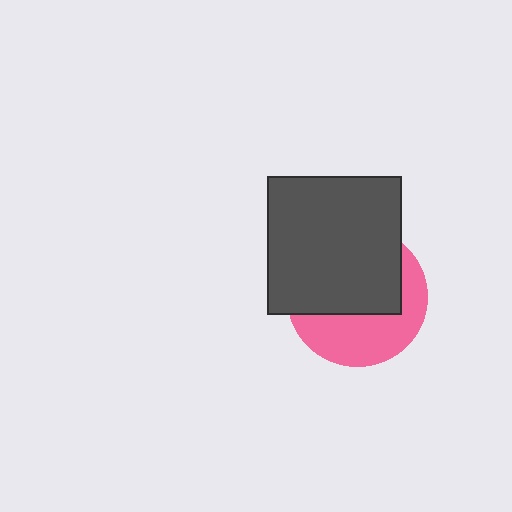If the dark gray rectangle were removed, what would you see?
You would see the complete pink circle.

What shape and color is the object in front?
The object in front is a dark gray rectangle.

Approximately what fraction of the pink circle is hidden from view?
Roughly 57% of the pink circle is hidden behind the dark gray rectangle.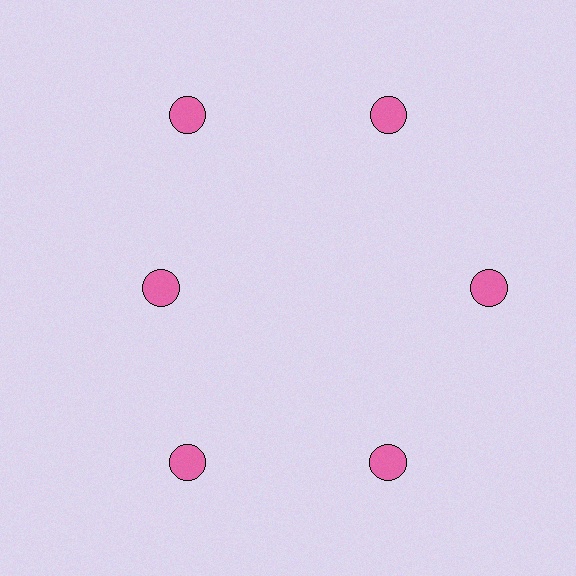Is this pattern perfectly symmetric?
No. The 6 pink circles are arranged in a ring, but one element near the 9 o'clock position is pulled inward toward the center, breaking the 6-fold rotational symmetry.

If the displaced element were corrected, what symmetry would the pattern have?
It would have 6-fold rotational symmetry — the pattern would map onto itself every 60 degrees.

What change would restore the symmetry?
The symmetry would be restored by moving it outward, back onto the ring so that all 6 circles sit at equal angles and equal distance from the center.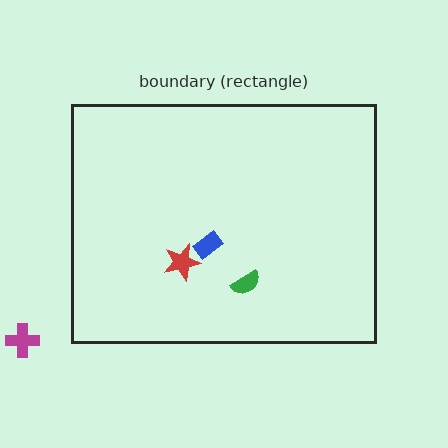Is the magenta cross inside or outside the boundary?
Outside.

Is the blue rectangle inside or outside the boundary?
Inside.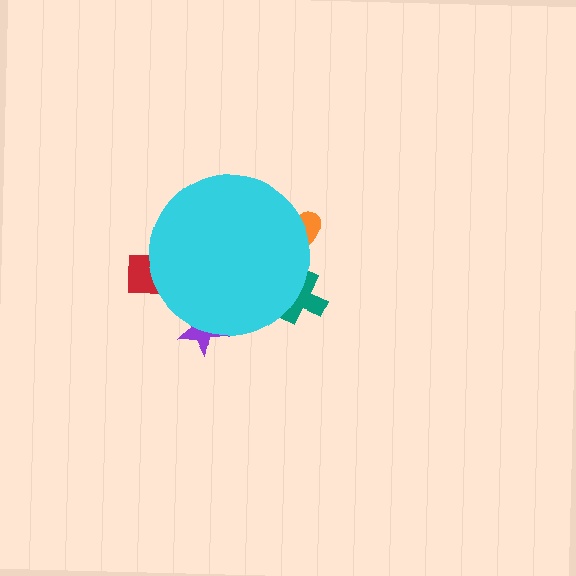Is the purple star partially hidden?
Yes, the purple star is partially hidden behind the cyan circle.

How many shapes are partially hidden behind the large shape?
4 shapes are partially hidden.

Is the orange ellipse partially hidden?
Yes, the orange ellipse is partially hidden behind the cyan circle.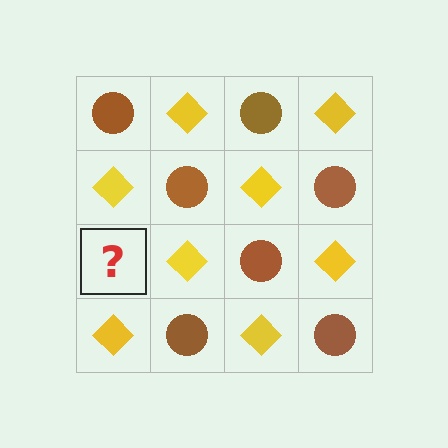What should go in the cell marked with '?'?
The missing cell should contain a brown circle.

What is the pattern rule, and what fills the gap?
The rule is that it alternates brown circle and yellow diamond in a checkerboard pattern. The gap should be filled with a brown circle.